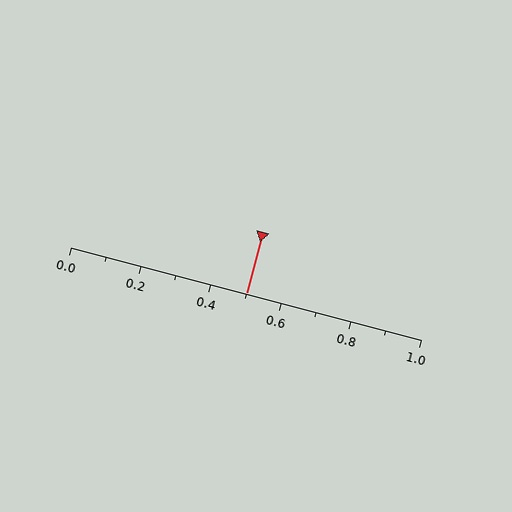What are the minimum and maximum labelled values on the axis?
The axis runs from 0.0 to 1.0.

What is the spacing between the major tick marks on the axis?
The major ticks are spaced 0.2 apart.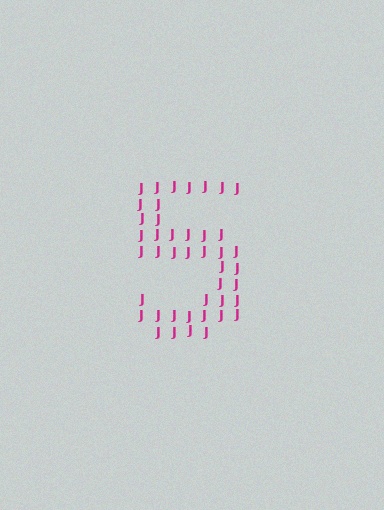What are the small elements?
The small elements are letter J's.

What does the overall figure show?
The overall figure shows the digit 5.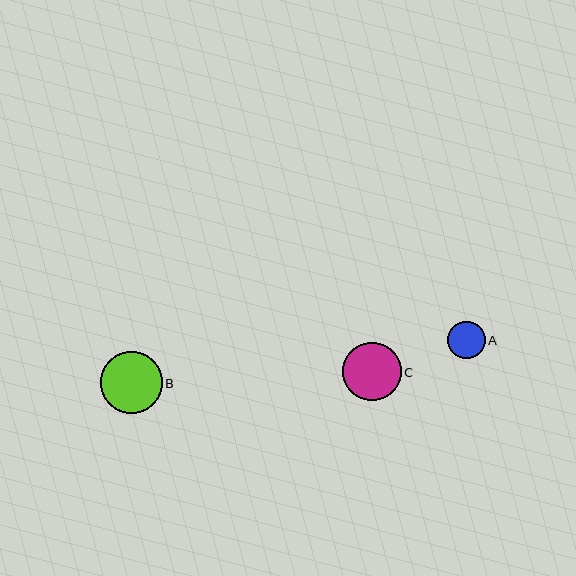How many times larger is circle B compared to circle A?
Circle B is approximately 1.7 times the size of circle A.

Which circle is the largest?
Circle B is the largest with a size of approximately 62 pixels.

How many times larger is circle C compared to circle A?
Circle C is approximately 1.6 times the size of circle A.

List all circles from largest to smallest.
From largest to smallest: B, C, A.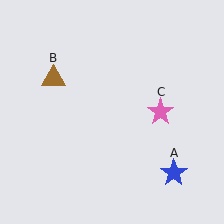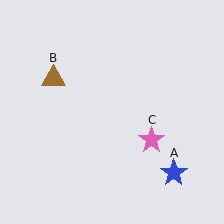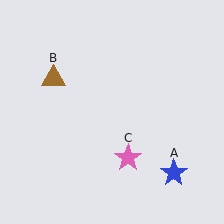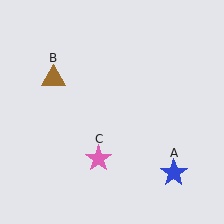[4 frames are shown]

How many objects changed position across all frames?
1 object changed position: pink star (object C).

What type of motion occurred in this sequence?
The pink star (object C) rotated clockwise around the center of the scene.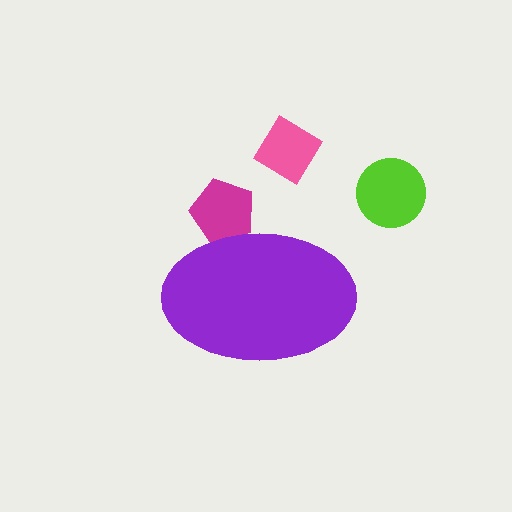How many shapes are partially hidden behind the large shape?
1 shape is partially hidden.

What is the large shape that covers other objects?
A purple ellipse.